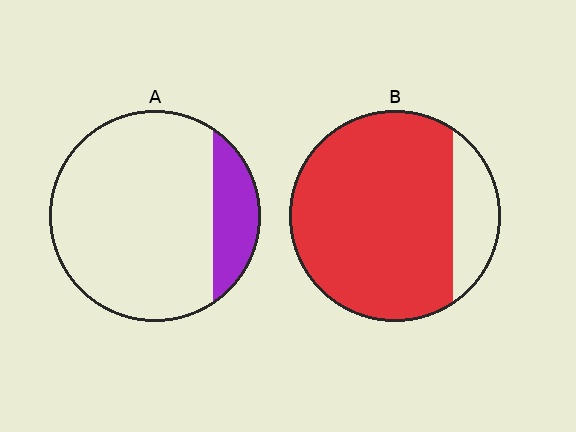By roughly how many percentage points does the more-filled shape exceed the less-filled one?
By roughly 65 percentage points (B over A).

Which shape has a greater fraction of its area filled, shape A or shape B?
Shape B.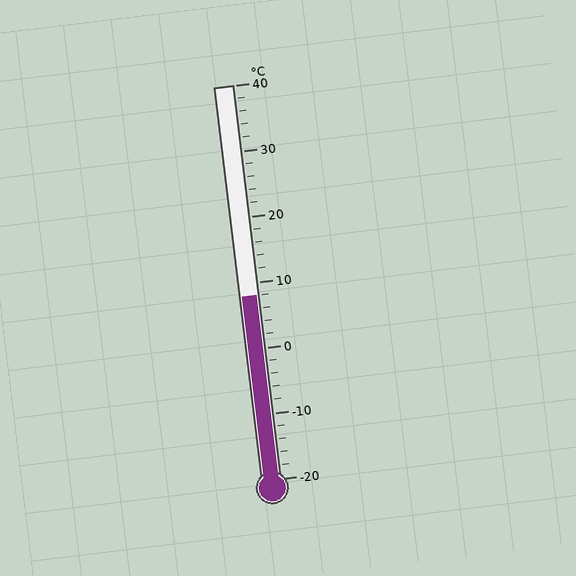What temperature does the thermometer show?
The thermometer shows approximately 8°C.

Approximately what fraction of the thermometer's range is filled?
The thermometer is filled to approximately 45% of its range.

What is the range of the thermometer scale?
The thermometer scale ranges from -20°C to 40°C.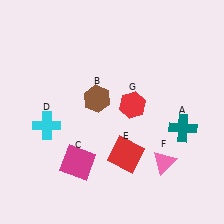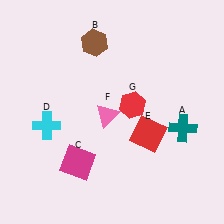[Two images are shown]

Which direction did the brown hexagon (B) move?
The brown hexagon (B) moved up.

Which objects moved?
The objects that moved are: the brown hexagon (B), the red square (E), the pink triangle (F).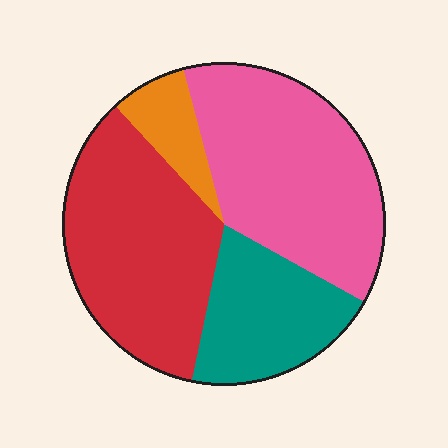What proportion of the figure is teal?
Teal takes up about one fifth (1/5) of the figure.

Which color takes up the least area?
Orange, at roughly 10%.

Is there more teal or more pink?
Pink.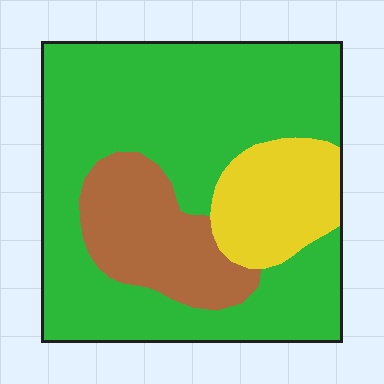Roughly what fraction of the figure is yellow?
Yellow covers about 15% of the figure.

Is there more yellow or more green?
Green.